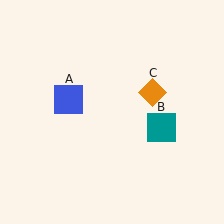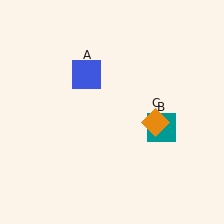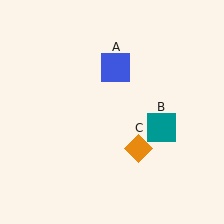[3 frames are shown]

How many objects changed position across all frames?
2 objects changed position: blue square (object A), orange diamond (object C).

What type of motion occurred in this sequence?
The blue square (object A), orange diamond (object C) rotated clockwise around the center of the scene.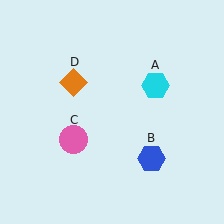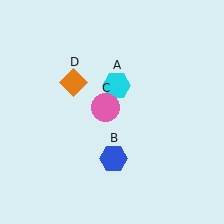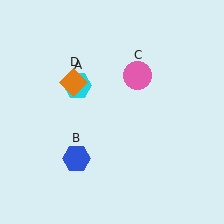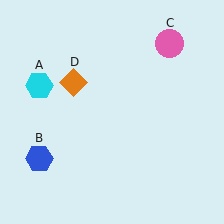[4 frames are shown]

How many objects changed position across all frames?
3 objects changed position: cyan hexagon (object A), blue hexagon (object B), pink circle (object C).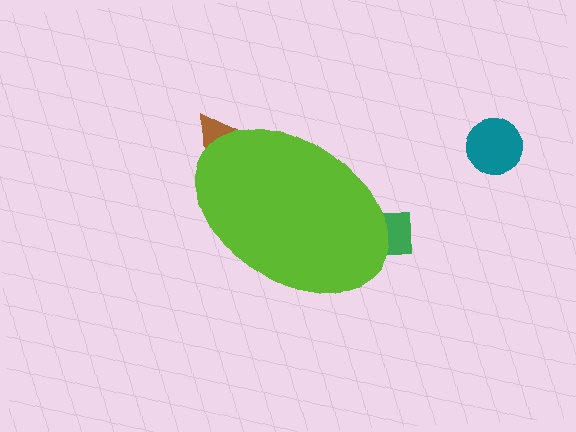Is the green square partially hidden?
Yes, the green square is partially hidden behind the lime ellipse.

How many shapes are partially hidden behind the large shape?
2 shapes are partially hidden.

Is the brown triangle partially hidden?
Yes, the brown triangle is partially hidden behind the lime ellipse.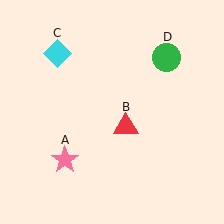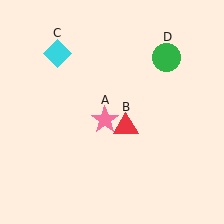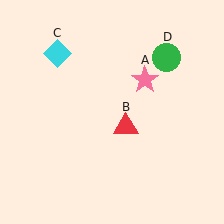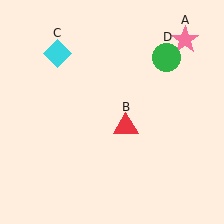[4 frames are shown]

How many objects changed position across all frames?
1 object changed position: pink star (object A).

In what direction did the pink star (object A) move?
The pink star (object A) moved up and to the right.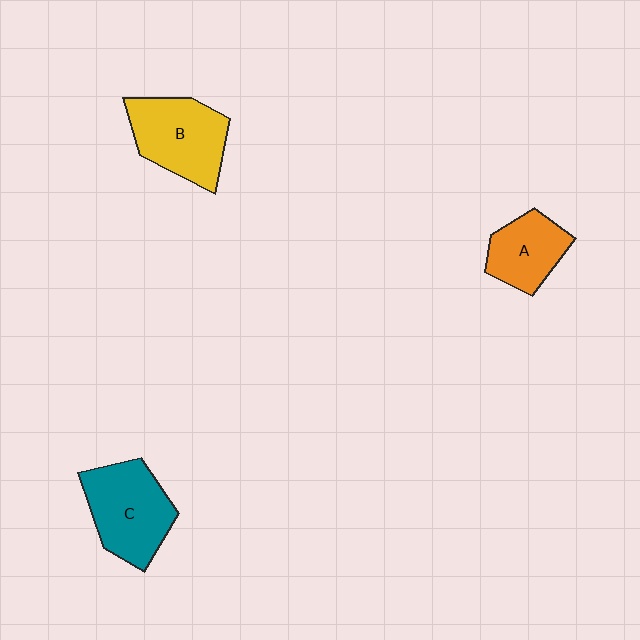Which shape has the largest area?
Shape C (teal).